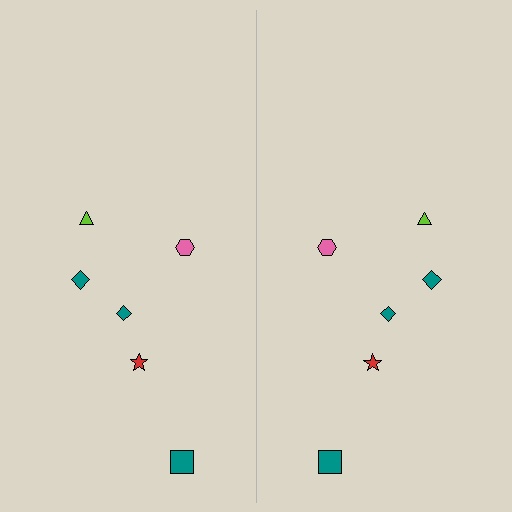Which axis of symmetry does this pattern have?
The pattern has a vertical axis of symmetry running through the center of the image.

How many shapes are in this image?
There are 12 shapes in this image.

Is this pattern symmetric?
Yes, this pattern has bilateral (reflection) symmetry.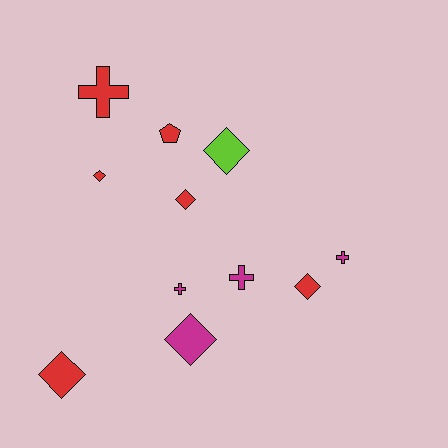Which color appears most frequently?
Red, with 6 objects.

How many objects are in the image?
There are 11 objects.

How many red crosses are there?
There is 1 red cross.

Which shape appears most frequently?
Diamond, with 6 objects.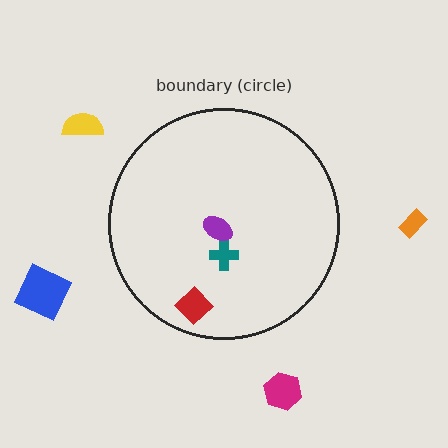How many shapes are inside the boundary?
3 inside, 4 outside.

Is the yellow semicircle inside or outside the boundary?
Outside.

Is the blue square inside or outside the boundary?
Outside.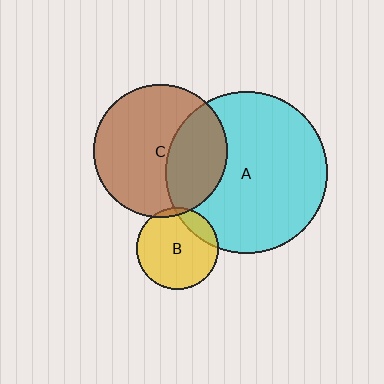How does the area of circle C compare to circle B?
Approximately 2.7 times.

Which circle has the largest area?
Circle A (cyan).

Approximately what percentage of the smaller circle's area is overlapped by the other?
Approximately 15%.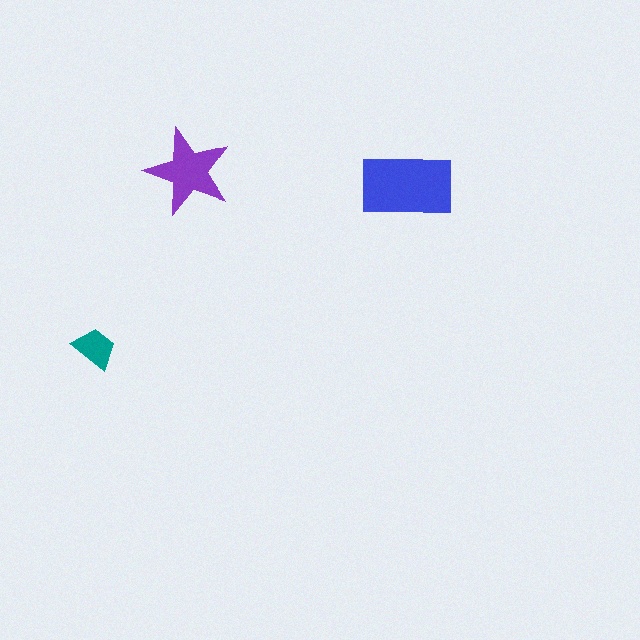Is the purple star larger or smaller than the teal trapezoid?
Larger.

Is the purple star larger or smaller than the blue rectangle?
Smaller.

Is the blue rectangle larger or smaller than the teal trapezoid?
Larger.